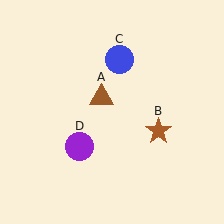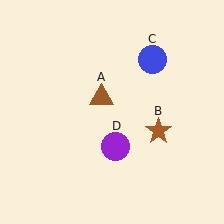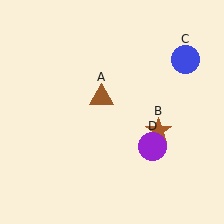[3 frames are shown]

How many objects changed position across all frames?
2 objects changed position: blue circle (object C), purple circle (object D).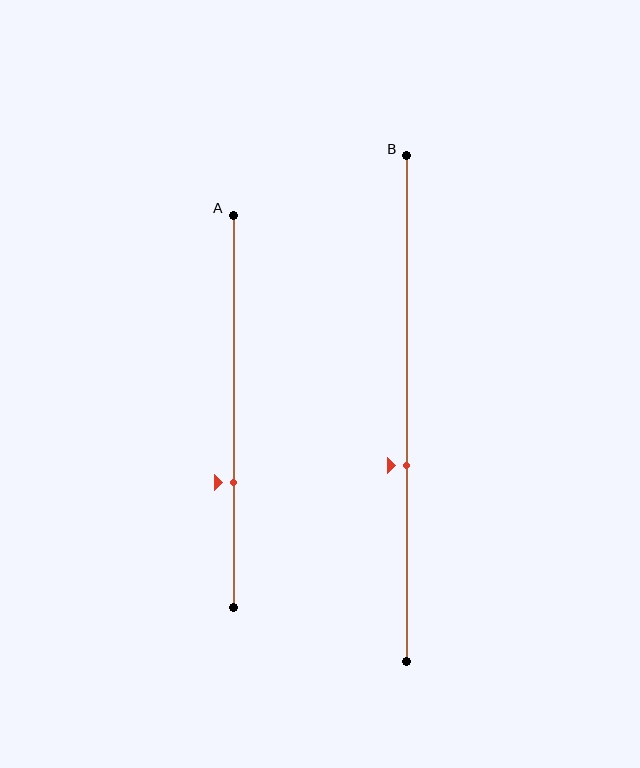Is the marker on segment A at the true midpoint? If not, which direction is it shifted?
No, the marker on segment A is shifted downward by about 18% of the segment length.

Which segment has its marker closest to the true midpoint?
Segment B has its marker closest to the true midpoint.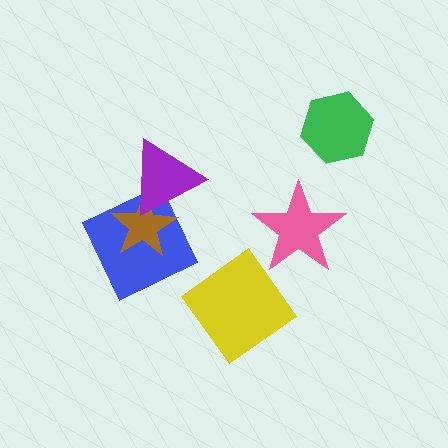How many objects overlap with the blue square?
2 objects overlap with the blue square.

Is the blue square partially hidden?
Yes, it is partially covered by another shape.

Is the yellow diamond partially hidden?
No, no other shape covers it.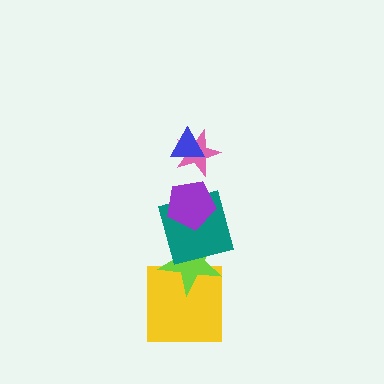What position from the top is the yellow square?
The yellow square is 6th from the top.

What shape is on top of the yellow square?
The lime star is on top of the yellow square.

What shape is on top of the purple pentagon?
The pink star is on top of the purple pentagon.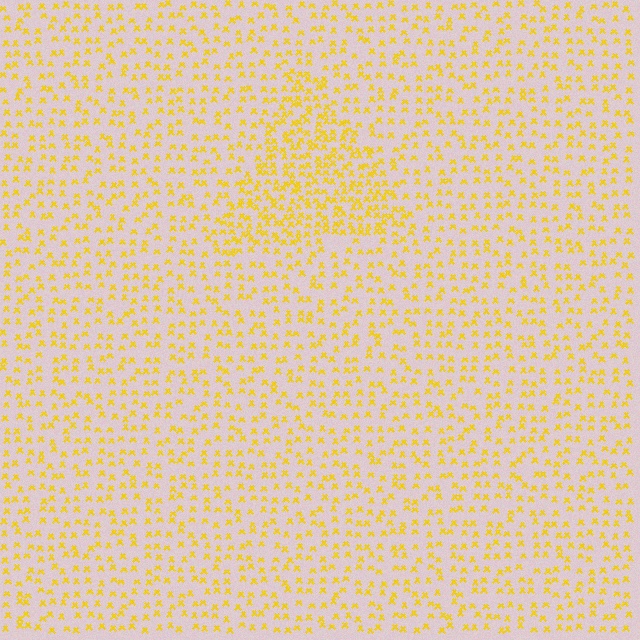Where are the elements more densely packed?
The elements are more densely packed inside the triangle boundary.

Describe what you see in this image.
The image contains small yellow elements arranged at two different densities. A triangle-shaped region is visible where the elements are more densely packed than the surrounding area.